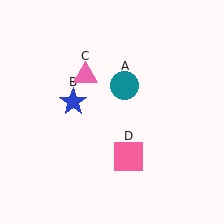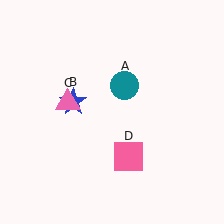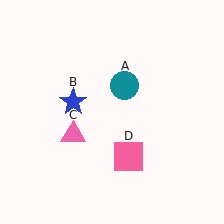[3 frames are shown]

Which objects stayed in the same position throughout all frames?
Teal circle (object A) and blue star (object B) and pink square (object D) remained stationary.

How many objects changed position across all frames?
1 object changed position: pink triangle (object C).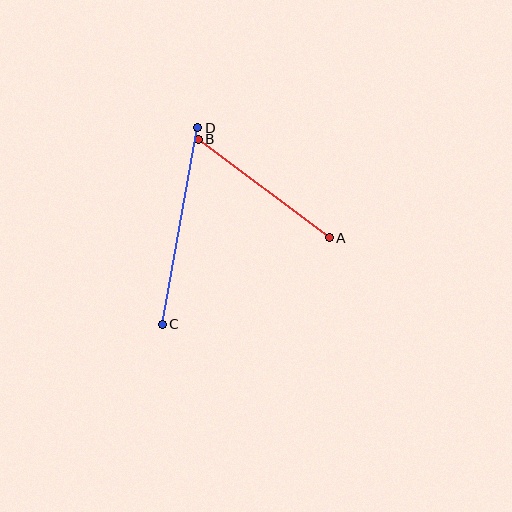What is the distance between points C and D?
The distance is approximately 200 pixels.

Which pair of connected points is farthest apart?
Points C and D are farthest apart.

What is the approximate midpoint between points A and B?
The midpoint is at approximately (264, 188) pixels.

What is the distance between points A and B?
The distance is approximately 164 pixels.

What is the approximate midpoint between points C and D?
The midpoint is at approximately (180, 226) pixels.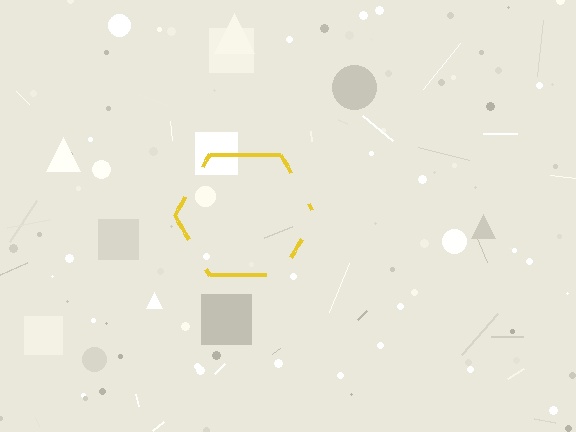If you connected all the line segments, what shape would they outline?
They would outline a hexagon.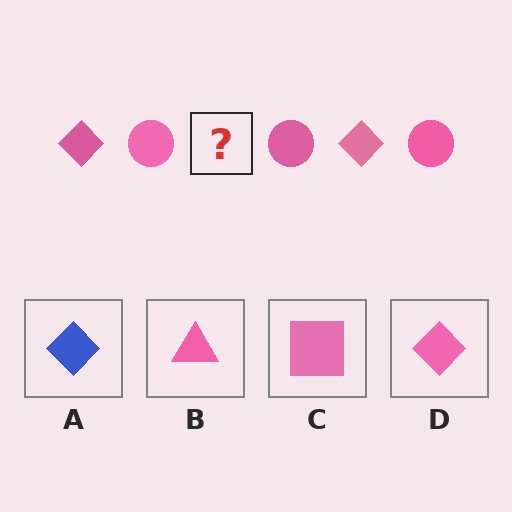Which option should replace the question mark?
Option D.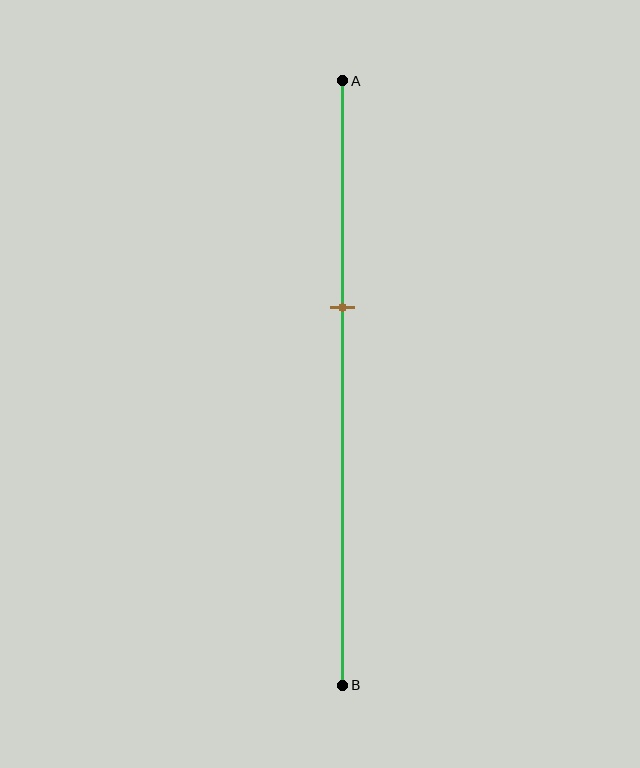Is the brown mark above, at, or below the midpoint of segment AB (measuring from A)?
The brown mark is above the midpoint of segment AB.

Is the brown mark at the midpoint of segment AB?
No, the mark is at about 40% from A, not at the 50% midpoint.